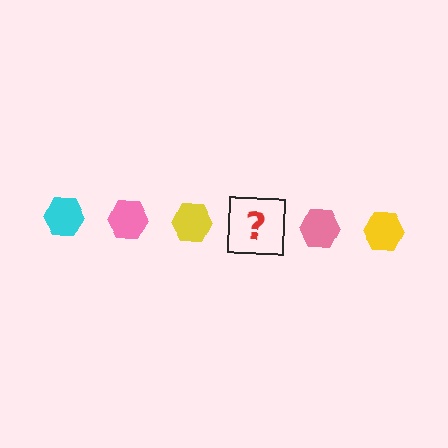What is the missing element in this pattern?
The missing element is a cyan hexagon.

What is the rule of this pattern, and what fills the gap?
The rule is that the pattern cycles through cyan, pink, yellow hexagons. The gap should be filled with a cyan hexagon.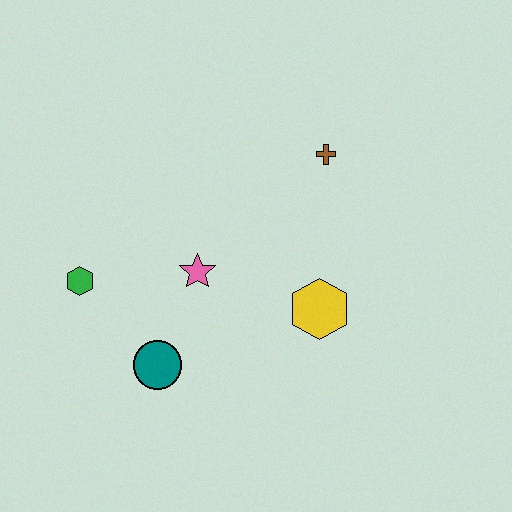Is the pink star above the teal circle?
Yes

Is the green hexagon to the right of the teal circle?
No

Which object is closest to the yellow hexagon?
The pink star is closest to the yellow hexagon.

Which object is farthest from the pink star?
The brown cross is farthest from the pink star.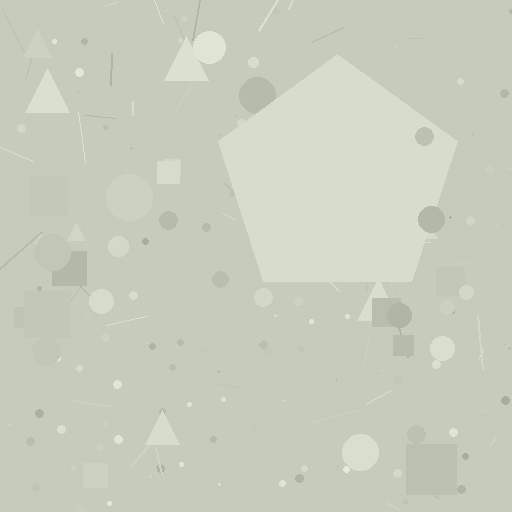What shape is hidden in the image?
A pentagon is hidden in the image.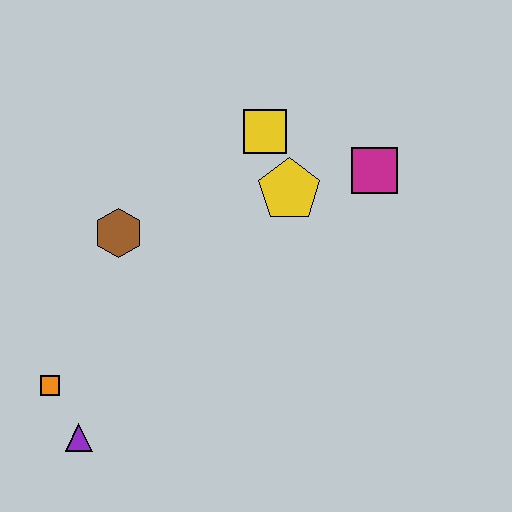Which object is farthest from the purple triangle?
The magenta square is farthest from the purple triangle.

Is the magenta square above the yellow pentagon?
Yes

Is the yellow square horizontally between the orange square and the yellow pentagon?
Yes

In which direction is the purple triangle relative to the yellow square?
The purple triangle is below the yellow square.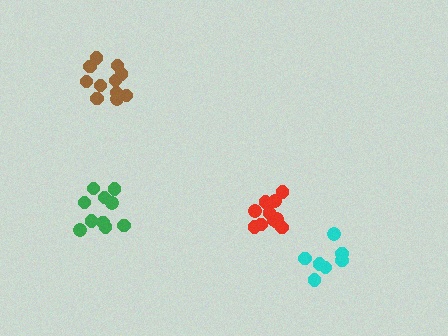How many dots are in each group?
Group 1: 11 dots, Group 2: 11 dots, Group 3: 7 dots, Group 4: 10 dots (39 total).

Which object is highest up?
The brown cluster is topmost.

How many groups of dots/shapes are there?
There are 4 groups.